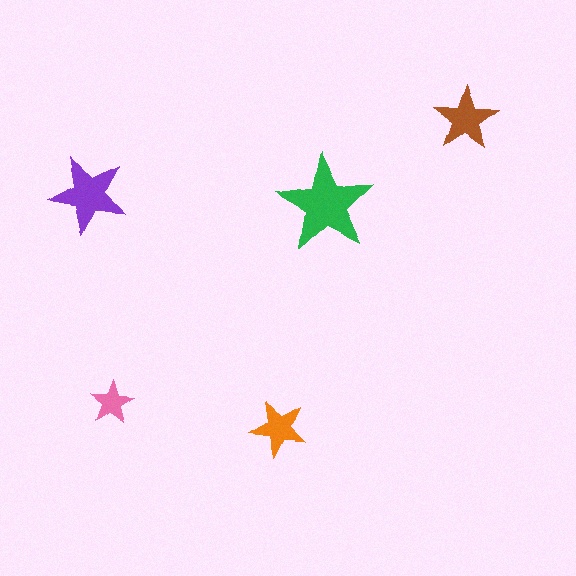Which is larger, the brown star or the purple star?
The purple one.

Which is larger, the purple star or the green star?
The green one.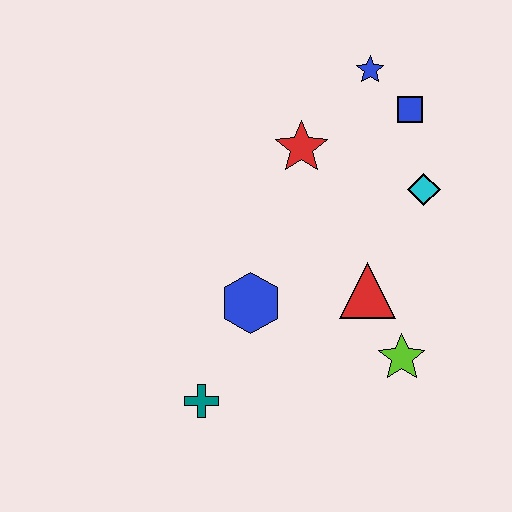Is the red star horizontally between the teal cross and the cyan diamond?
Yes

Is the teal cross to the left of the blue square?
Yes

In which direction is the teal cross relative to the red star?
The teal cross is below the red star.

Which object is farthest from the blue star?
The teal cross is farthest from the blue star.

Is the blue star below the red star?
No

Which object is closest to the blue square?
The blue star is closest to the blue square.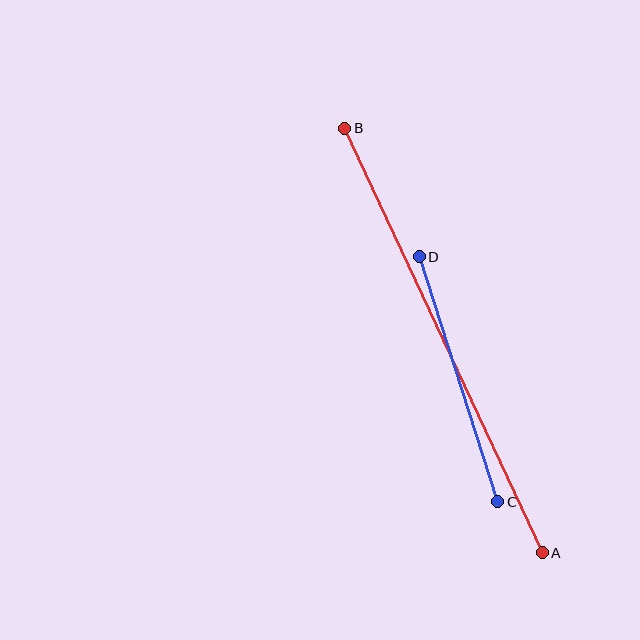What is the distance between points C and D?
The distance is approximately 257 pixels.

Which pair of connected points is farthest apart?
Points A and B are farthest apart.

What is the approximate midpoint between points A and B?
The midpoint is at approximately (444, 341) pixels.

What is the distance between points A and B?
The distance is approximately 468 pixels.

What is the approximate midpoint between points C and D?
The midpoint is at approximately (459, 379) pixels.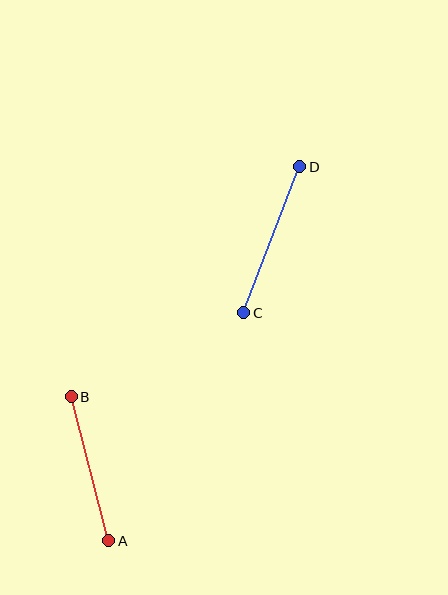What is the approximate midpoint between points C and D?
The midpoint is at approximately (272, 240) pixels.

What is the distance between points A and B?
The distance is approximately 149 pixels.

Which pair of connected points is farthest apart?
Points C and D are farthest apart.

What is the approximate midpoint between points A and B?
The midpoint is at approximately (90, 469) pixels.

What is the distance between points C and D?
The distance is approximately 156 pixels.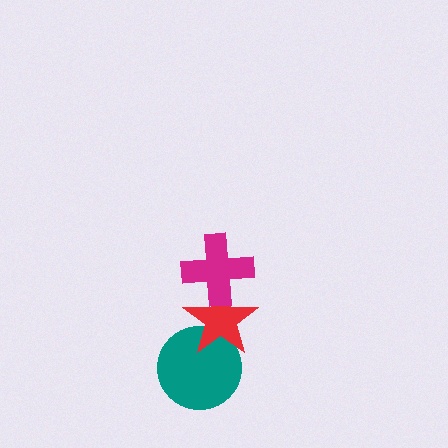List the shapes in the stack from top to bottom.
From top to bottom: the magenta cross, the red star, the teal circle.